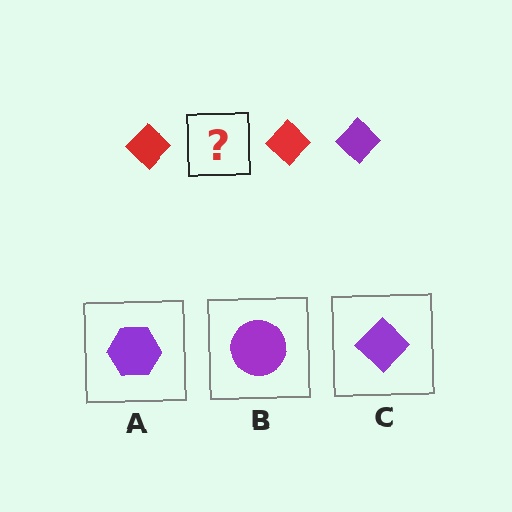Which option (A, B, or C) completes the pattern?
C.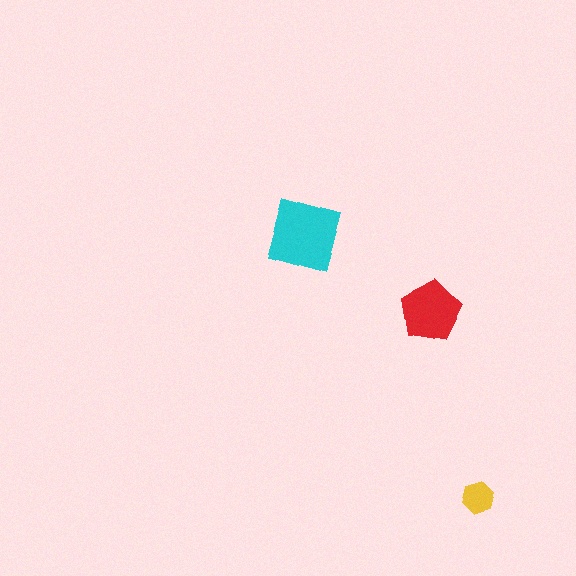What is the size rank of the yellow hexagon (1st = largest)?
3rd.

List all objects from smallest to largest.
The yellow hexagon, the red pentagon, the cyan square.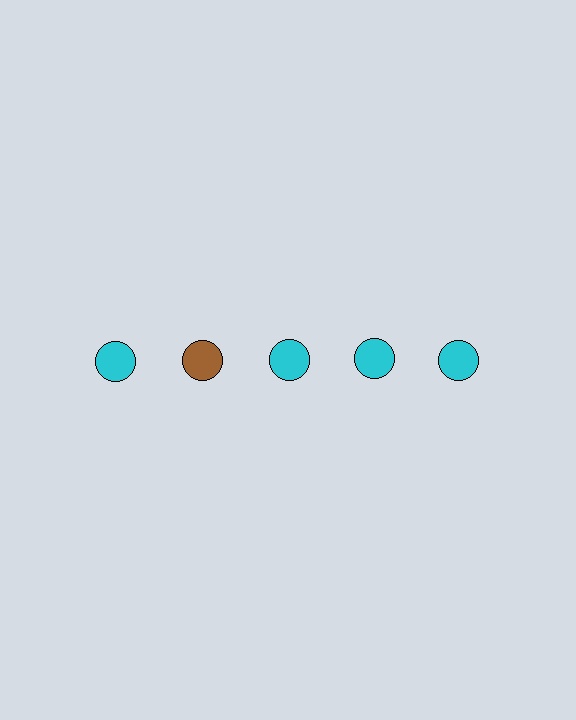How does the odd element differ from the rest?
It has a different color: brown instead of cyan.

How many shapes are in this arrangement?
There are 5 shapes arranged in a grid pattern.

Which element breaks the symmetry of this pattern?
The brown circle in the top row, second from left column breaks the symmetry. All other shapes are cyan circles.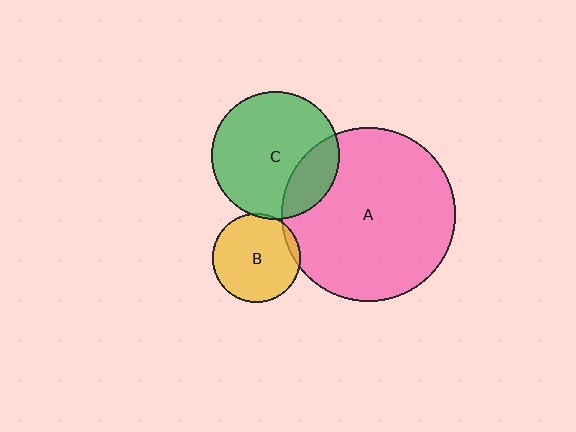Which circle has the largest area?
Circle A (pink).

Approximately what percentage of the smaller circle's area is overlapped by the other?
Approximately 20%.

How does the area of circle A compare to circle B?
Approximately 3.9 times.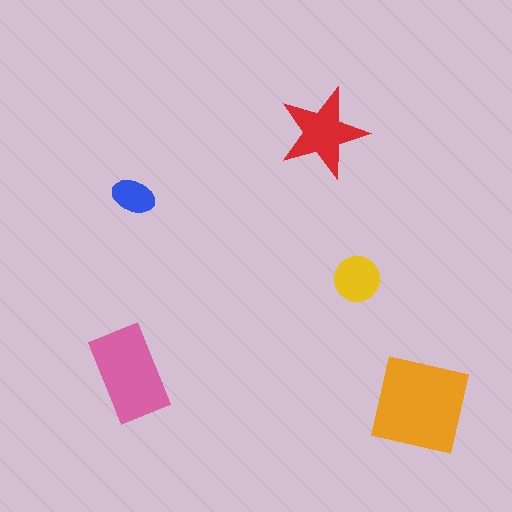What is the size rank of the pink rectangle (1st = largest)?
2nd.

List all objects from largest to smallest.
The orange square, the pink rectangle, the red star, the yellow circle, the blue ellipse.